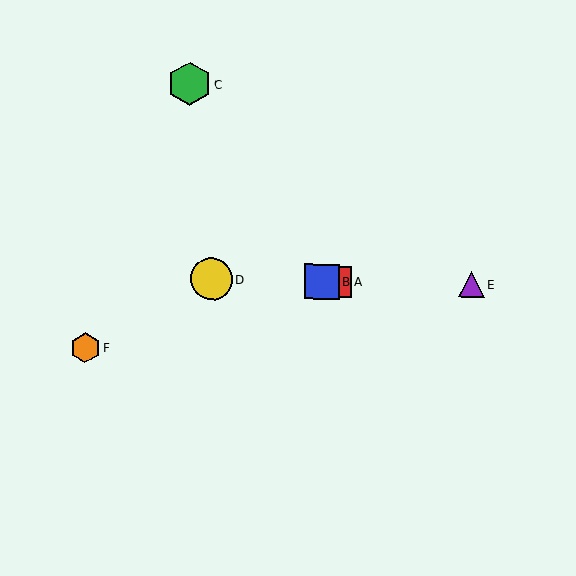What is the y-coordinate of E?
Object E is at y≈285.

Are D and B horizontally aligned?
Yes, both are at y≈279.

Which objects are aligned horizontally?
Objects A, B, D, E are aligned horizontally.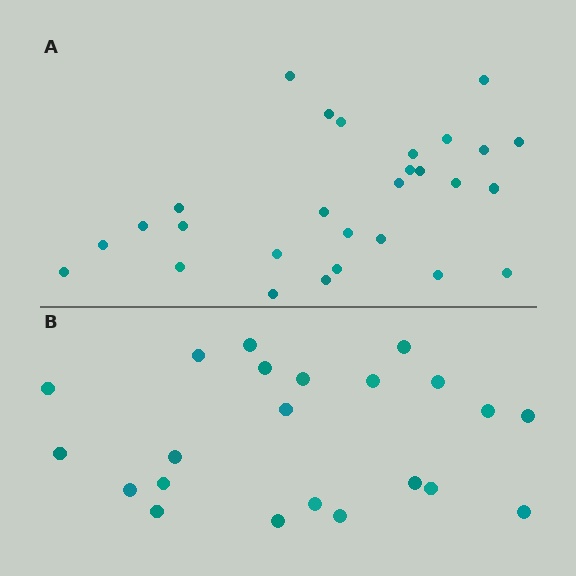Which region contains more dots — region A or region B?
Region A (the top region) has more dots.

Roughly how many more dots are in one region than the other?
Region A has about 6 more dots than region B.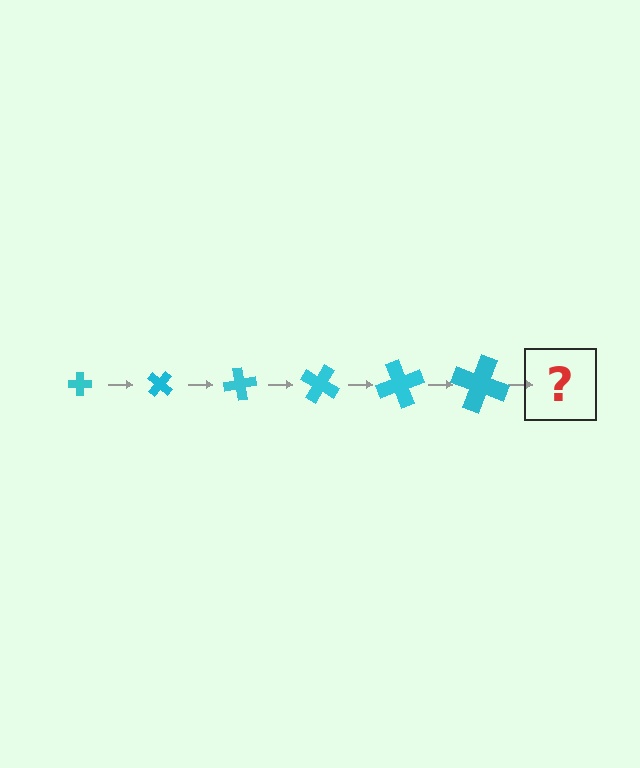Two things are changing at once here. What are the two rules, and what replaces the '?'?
The two rules are that the cross grows larger each step and it rotates 40 degrees each step. The '?' should be a cross, larger than the previous one and rotated 240 degrees from the start.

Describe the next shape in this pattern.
It should be a cross, larger than the previous one and rotated 240 degrees from the start.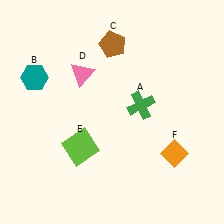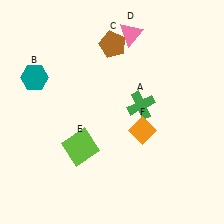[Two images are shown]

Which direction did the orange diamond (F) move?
The orange diamond (F) moved left.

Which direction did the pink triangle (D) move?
The pink triangle (D) moved right.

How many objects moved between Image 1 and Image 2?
2 objects moved between the two images.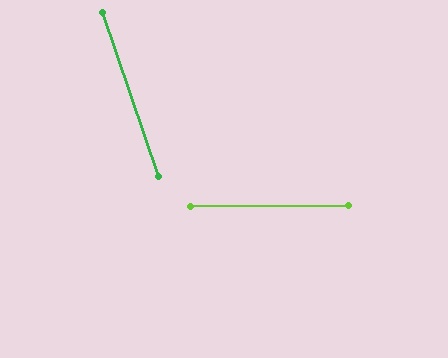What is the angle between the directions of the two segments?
Approximately 71 degrees.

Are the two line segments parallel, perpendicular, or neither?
Neither parallel nor perpendicular — they differ by about 71°.